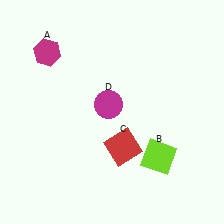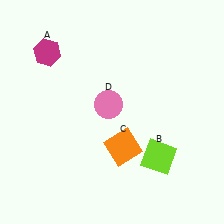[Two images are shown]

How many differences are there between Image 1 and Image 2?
There are 2 differences between the two images.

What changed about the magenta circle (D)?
In Image 1, D is magenta. In Image 2, it changed to pink.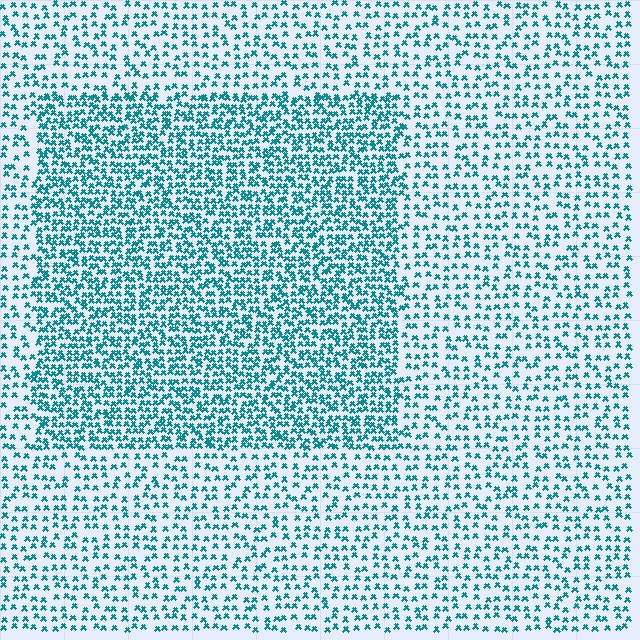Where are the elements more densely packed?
The elements are more densely packed inside the rectangle boundary.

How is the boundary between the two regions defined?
The boundary is defined by a change in element density (approximately 1.9x ratio). All elements are the same color, size, and shape.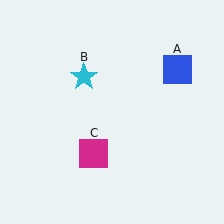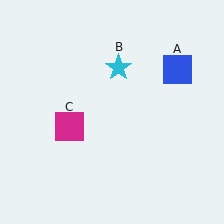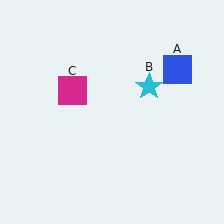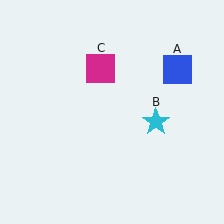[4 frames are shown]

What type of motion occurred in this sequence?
The cyan star (object B), magenta square (object C) rotated clockwise around the center of the scene.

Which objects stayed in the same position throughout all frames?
Blue square (object A) remained stationary.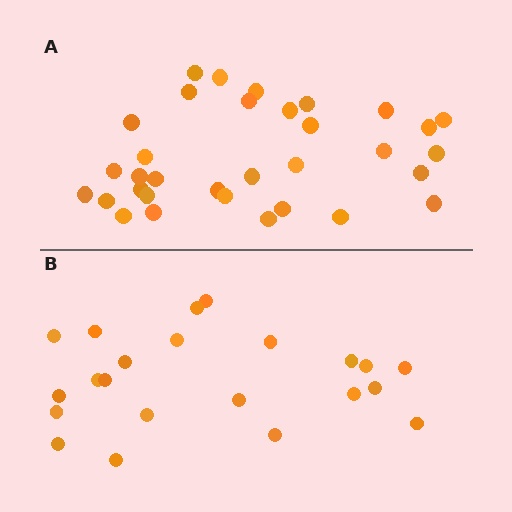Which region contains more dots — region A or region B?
Region A (the top region) has more dots.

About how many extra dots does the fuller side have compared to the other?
Region A has roughly 12 or so more dots than region B.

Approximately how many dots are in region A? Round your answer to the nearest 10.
About 30 dots. (The exact count is 33, which rounds to 30.)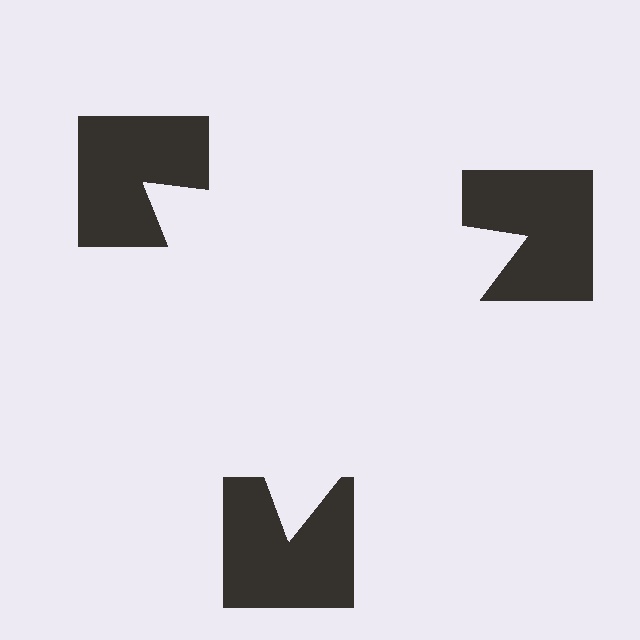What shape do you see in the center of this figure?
An illusory triangle — its edges are inferred from the aligned wedge cuts in the notched squares, not physically drawn.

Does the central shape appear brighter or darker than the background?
It typically appears slightly brighter than the background, even though no actual brightness change is drawn.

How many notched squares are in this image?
There are 3 — one at each vertex of the illusory triangle.